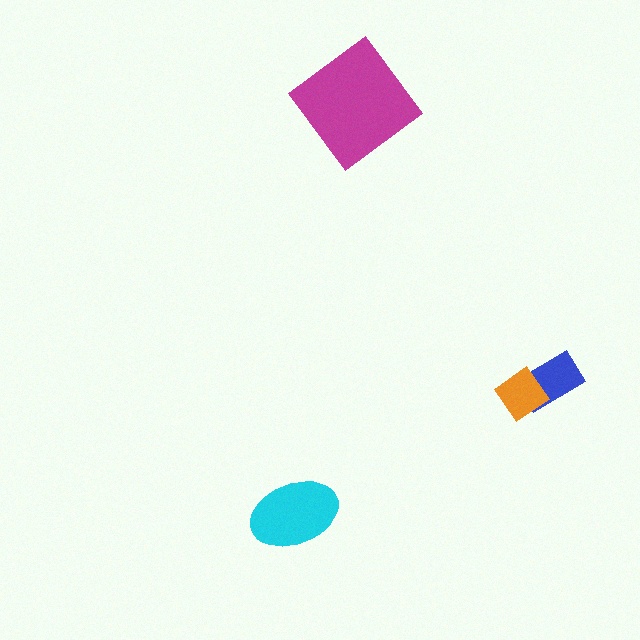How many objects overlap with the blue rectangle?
1 object overlaps with the blue rectangle.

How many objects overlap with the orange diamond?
1 object overlaps with the orange diamond.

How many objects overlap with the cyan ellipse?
0 objects overlap with the cyan ellipse.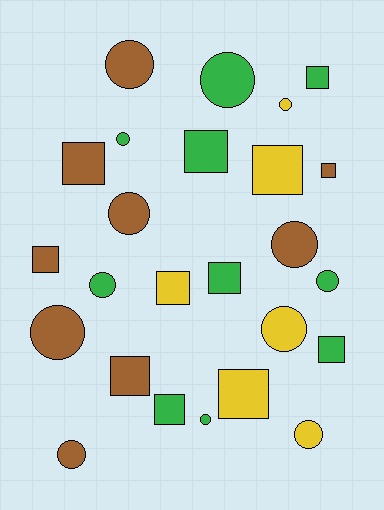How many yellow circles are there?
There are 3 yellow circles.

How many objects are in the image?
There are 25 objects.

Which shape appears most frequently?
Circle, with 13 objects.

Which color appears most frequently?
Green, with 10 objects.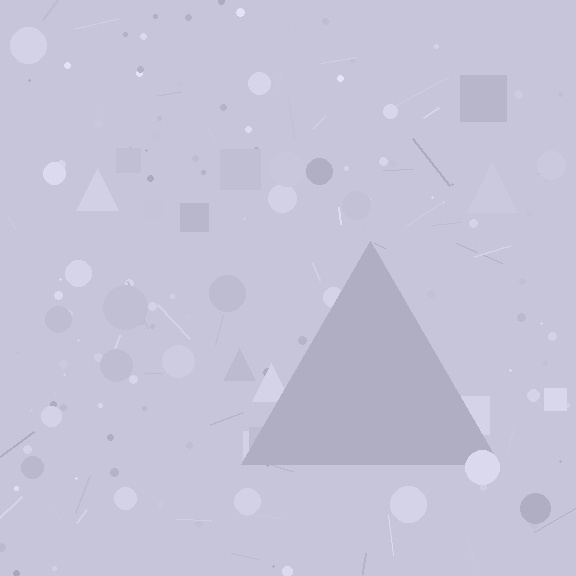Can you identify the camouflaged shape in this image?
The camouflaged shape is a triangle.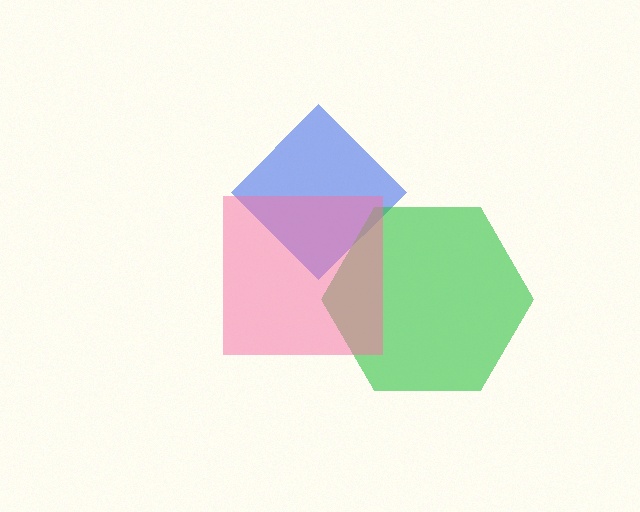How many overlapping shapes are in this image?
There are 3 overlapping shapes in the image.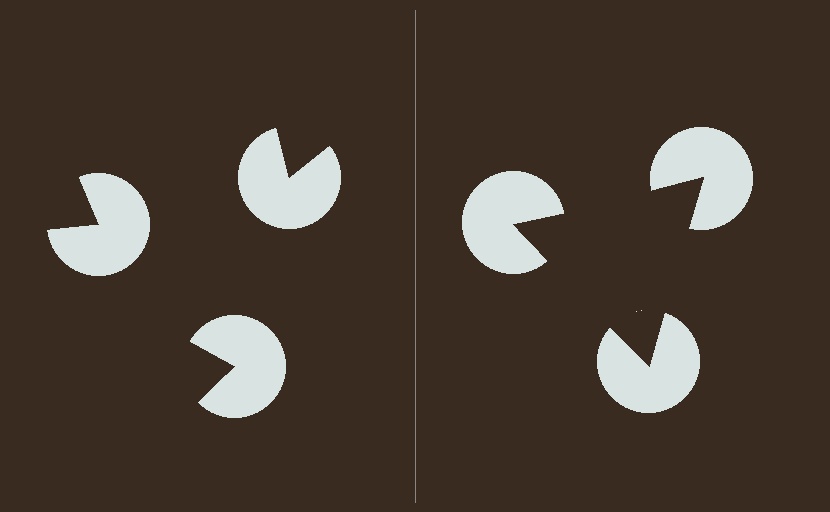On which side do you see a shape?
An illusory triangle appears on the right side. On the left side the wedge cuts are rotated, so no coherent shape forms.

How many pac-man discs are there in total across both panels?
6 — 3 on each side.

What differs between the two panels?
The pac-man discs are positioned identically on both sides; only the wedge orientations differ. On the right they align to a triangle; on the left they are misaligned.